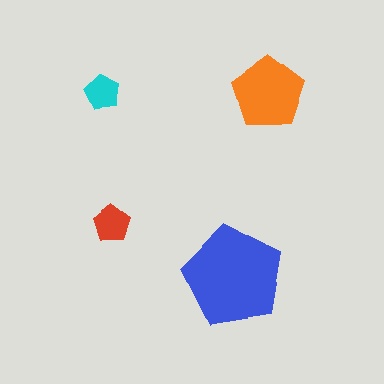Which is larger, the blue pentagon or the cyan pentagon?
The blue one.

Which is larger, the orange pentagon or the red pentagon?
The orange one.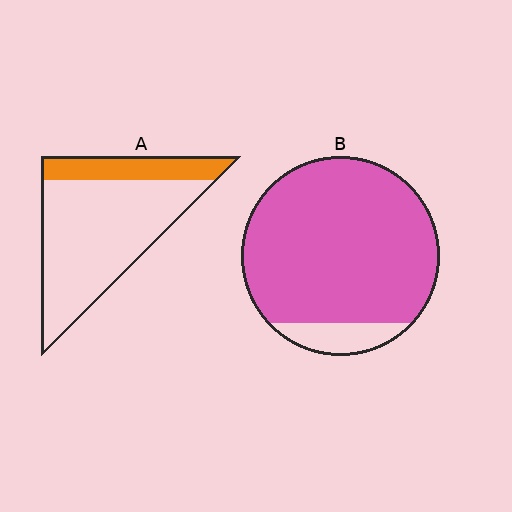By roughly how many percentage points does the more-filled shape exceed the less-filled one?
By roughly 65 percentage points (B over A).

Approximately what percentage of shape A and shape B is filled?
A is approximately 25% and B is approximately 90%.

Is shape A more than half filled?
No.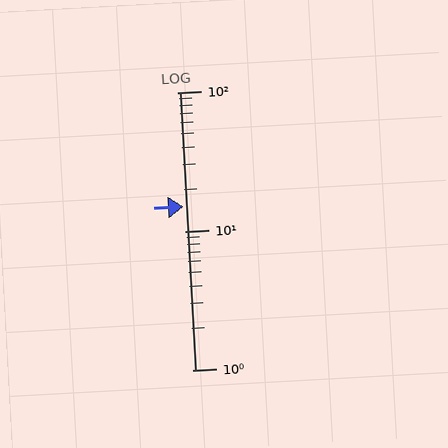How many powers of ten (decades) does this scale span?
The scale spans 2 decades, from 1 to 100.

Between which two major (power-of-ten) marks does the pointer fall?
The pointer is between 10 and 100.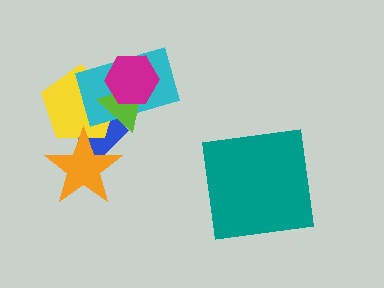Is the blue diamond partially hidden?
Yes, it is partially covered by another shape.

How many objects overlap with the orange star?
2 objects overlap with the orange star.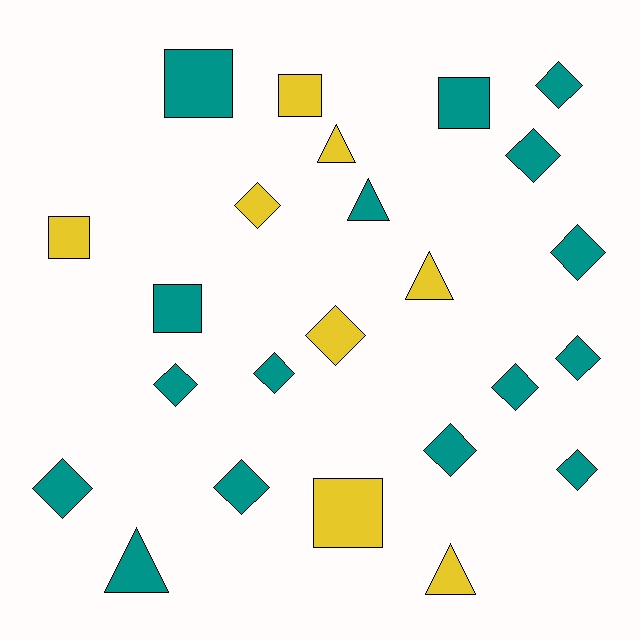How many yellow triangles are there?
There are 3 yellow triangles.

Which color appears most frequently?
Teal, with 16 objects.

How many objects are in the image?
There are 24 objects.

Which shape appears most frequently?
Diamond, with 13 objects.